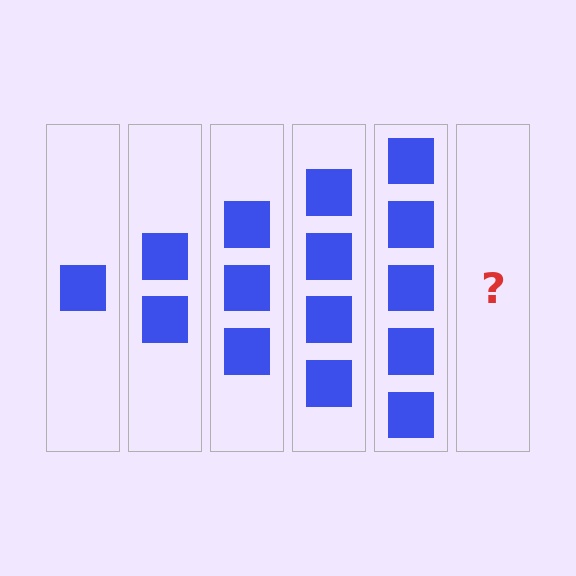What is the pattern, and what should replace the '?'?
The pattern is that each step adds one more square. The '?' should be 6 squares.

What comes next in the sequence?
The next element should be 6 squares.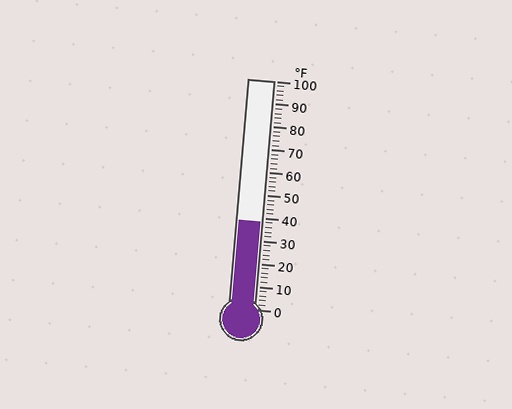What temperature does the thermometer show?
The thermometer shows approximately 38°F.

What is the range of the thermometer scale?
The thermometer scale ranges from 0°F to 100°F.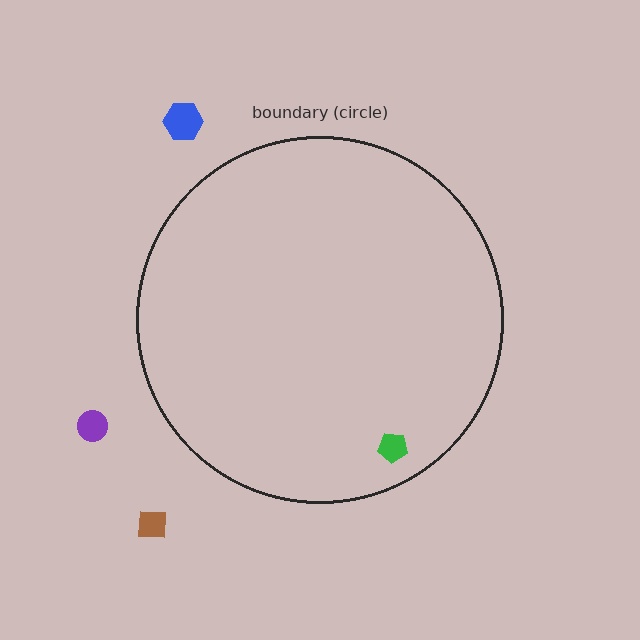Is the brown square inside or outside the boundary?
Outside.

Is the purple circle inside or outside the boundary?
Outside.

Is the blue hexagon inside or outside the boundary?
Outside.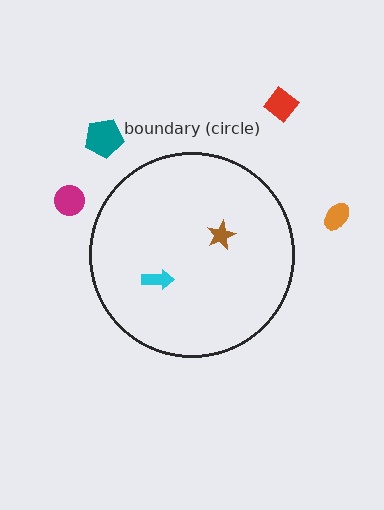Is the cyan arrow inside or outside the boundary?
Inside.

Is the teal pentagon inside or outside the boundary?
Outside.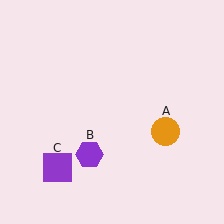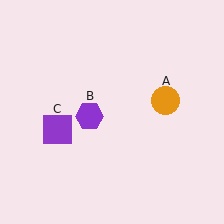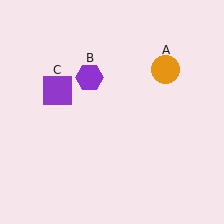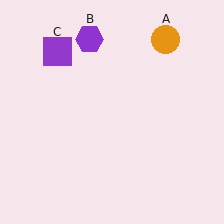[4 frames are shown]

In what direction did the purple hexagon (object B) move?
The purple hexagon (object B) moved up.